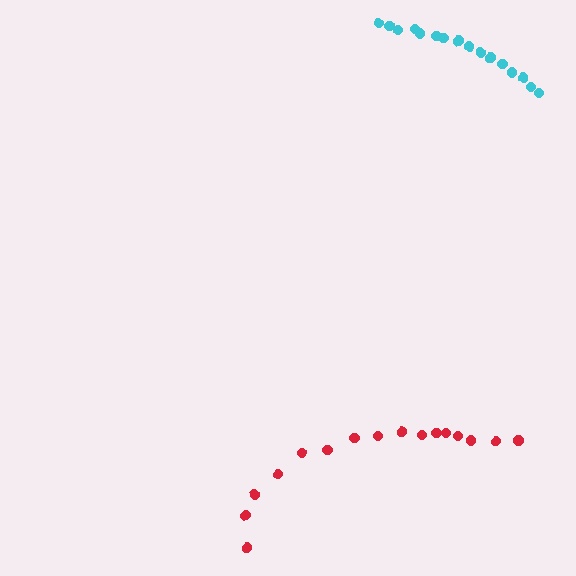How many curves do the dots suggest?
There are 2 distinct paths.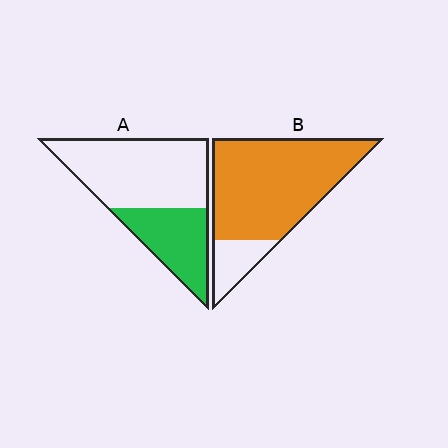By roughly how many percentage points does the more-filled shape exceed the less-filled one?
By roughly 50 percentage points (B over A).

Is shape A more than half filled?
No.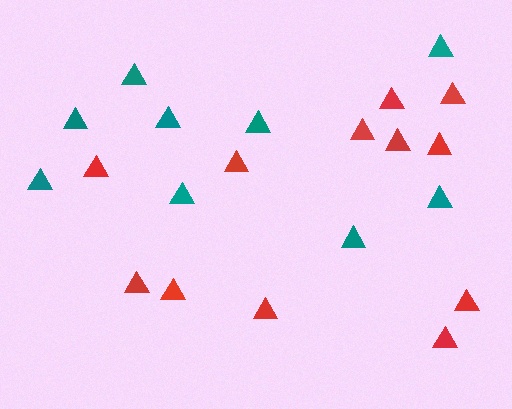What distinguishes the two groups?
There are 2 groups: one group of teal triangles (9) and one group of red triangles (12).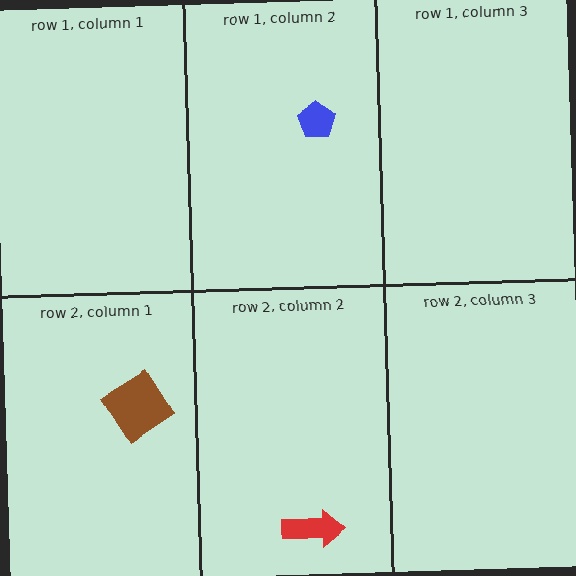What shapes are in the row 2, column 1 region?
The brown diamond.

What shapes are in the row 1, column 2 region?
The blue pentagon.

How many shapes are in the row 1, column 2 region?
1.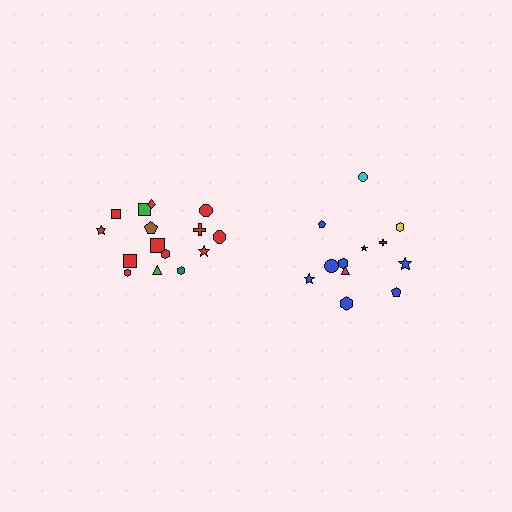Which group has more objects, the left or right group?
The left group.